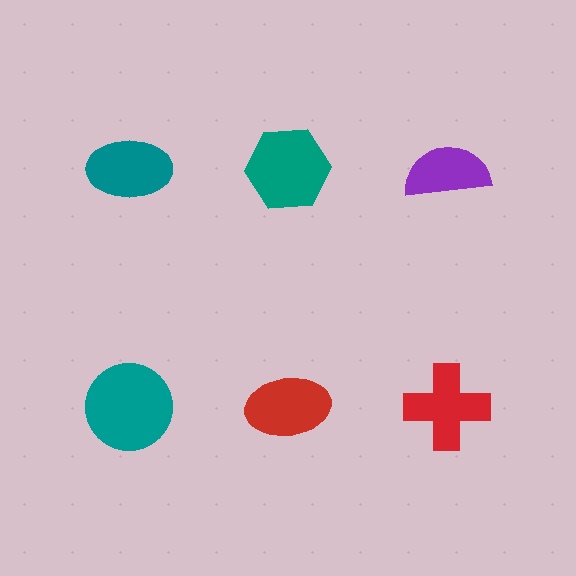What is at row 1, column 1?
A teal ellipse.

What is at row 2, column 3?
A red cross.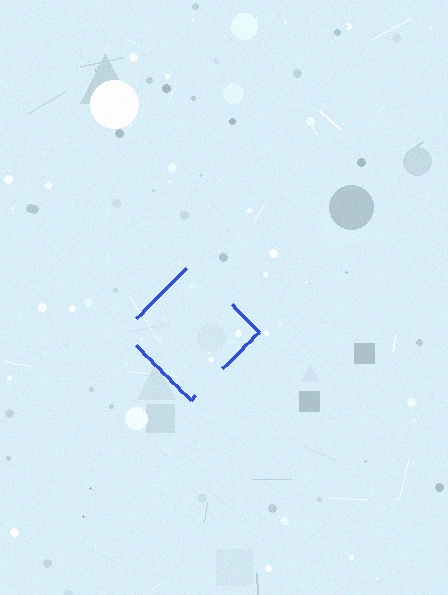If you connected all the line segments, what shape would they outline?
They would outline a diamond.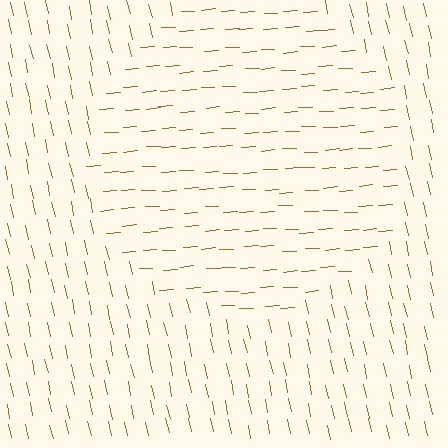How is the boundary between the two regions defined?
The boundary is defined purely by a change in line orientation (approximately 82 degrees difference). All lines are the same color and thickness.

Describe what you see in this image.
The image is filled with small brown line segments. A circle region in the image has lines oriented differently from the surrounding lines, creating a visible texture boundary.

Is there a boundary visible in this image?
Yes, there is a texture boundary formed by a change in line orientation.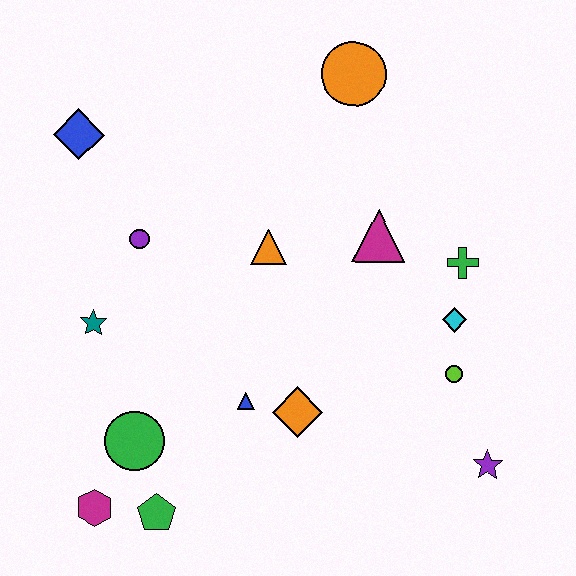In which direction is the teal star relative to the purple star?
The teal star is to the left of the purple star.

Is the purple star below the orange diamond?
Yes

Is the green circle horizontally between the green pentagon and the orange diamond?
No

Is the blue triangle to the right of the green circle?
Yes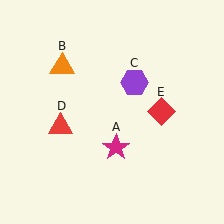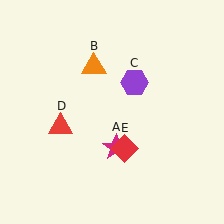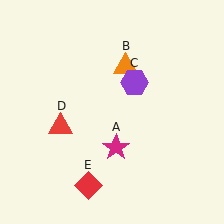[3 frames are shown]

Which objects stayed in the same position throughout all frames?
Magenta star (object A) and purple hexagon (object C) and red triangle (object D) remained stationary.